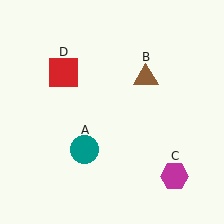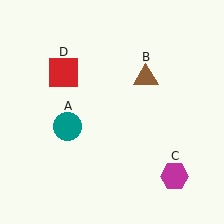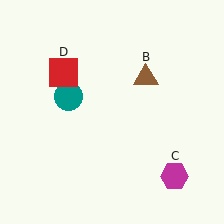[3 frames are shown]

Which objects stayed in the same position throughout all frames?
Brown triangle (object B) and magenta hexagon (object C) and red square (object D) remained stationary.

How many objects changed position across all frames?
1 object changed position: teal circle (object A).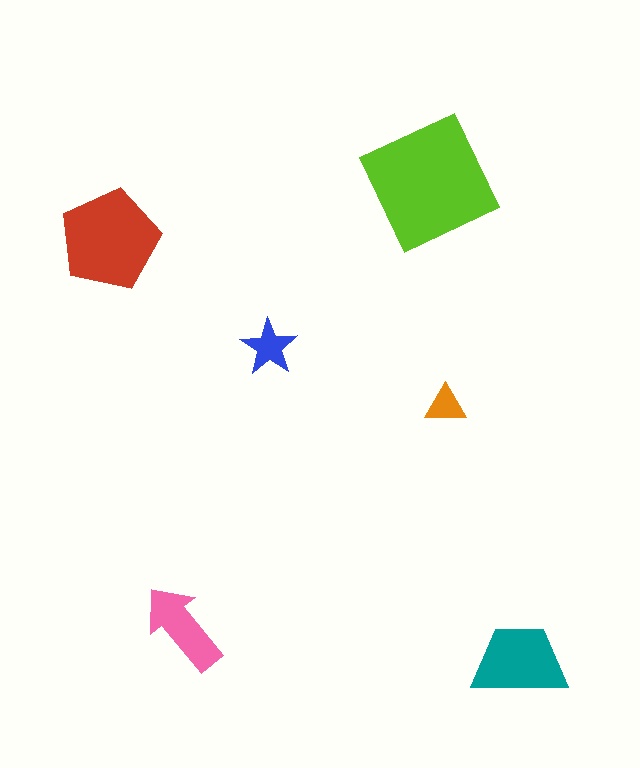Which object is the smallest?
The orange triangle.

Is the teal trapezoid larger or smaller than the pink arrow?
Larger.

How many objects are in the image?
There are 6 objects in the image.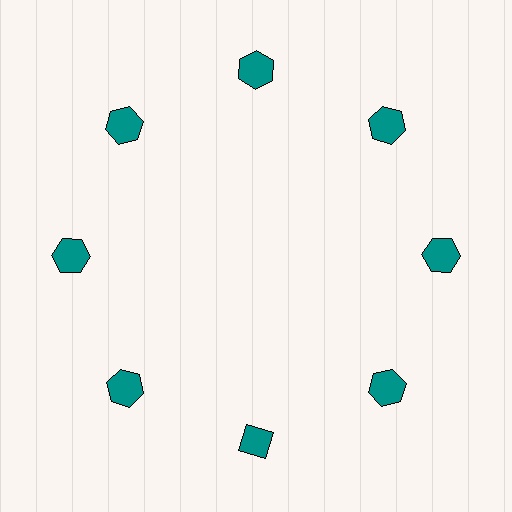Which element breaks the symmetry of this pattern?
The teal diamond at roughly the 6 o'clock position breaks the symmetry. All other shapes are teal hexagons.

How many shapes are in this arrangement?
There are 8 shapes arranged in a ring pattern.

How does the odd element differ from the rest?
It has a different shape: diamond instead of hexagon.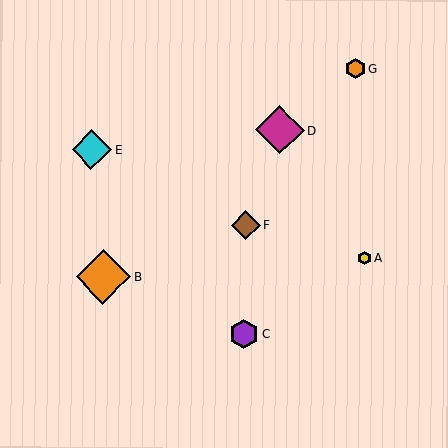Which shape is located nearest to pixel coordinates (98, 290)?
The orange diamond (labeled B) at (103, 277) is nearest to that location.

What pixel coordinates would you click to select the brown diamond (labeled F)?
Click at (246, 226) to select the brown diamond F.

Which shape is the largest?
The orange diamond (labeled B) is the largest.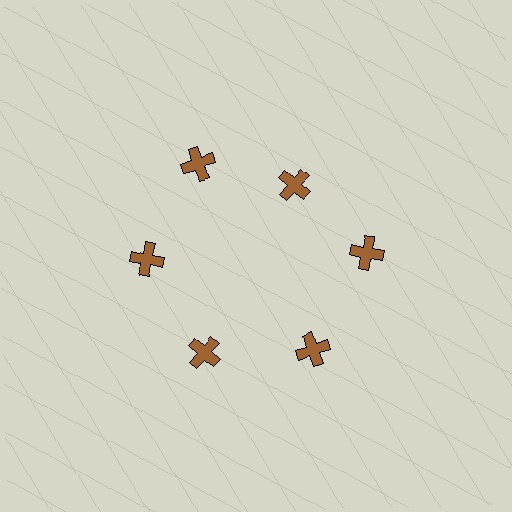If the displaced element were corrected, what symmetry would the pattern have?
It would have 6-fold rotational symmetry — the pattern would map onto itself every 60 degrees.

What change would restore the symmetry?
The symmetry would be restored by moving it outward, back onto the ring so that all 6 crosses sit at equal angles and equal distance from the center.